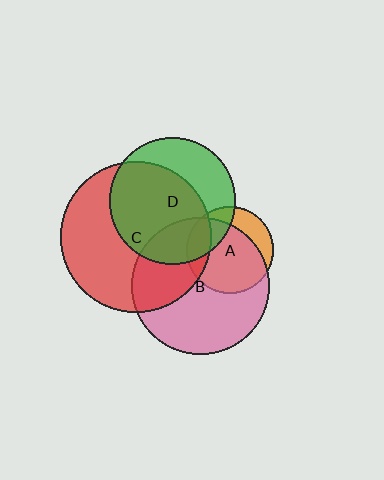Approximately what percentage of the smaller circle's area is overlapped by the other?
Approximately 25%.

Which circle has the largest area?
Circle C (red).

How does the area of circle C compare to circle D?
Approximately 1.4 times.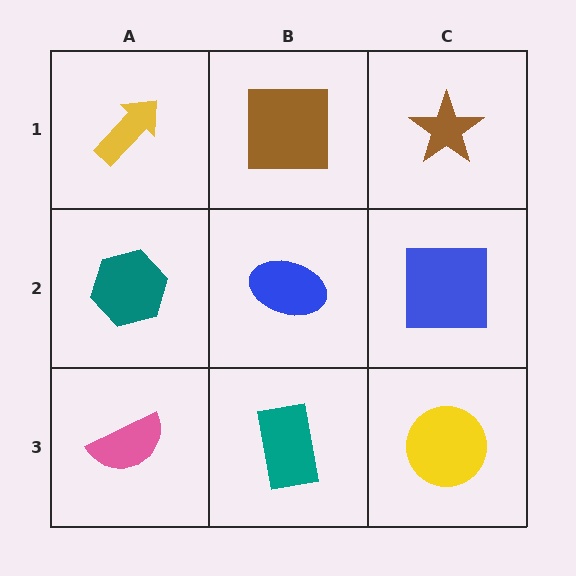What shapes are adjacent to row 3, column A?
A teal hexagon (row 2, column A), a teal rectangle (row 3, column B).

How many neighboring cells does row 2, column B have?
4.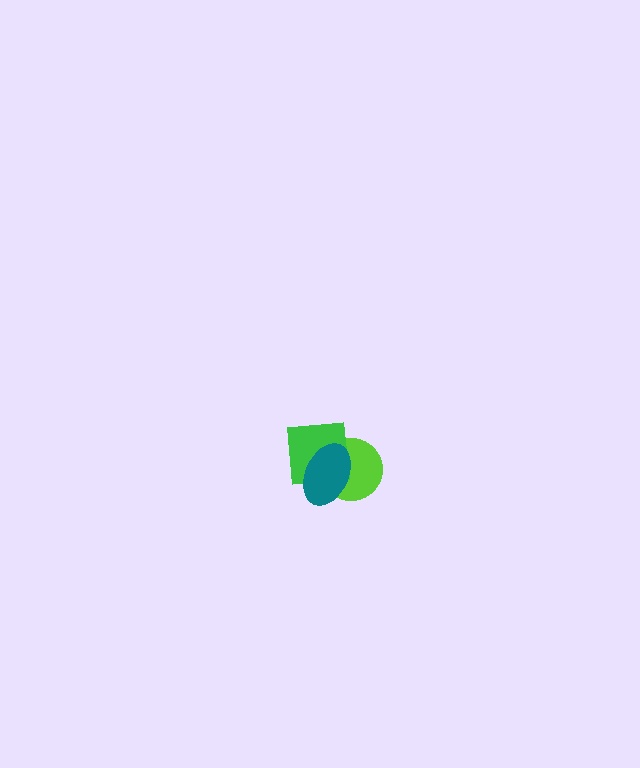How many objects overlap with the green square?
2 objects overlap with the green square.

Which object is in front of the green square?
The teal ellipse is in front of the green square.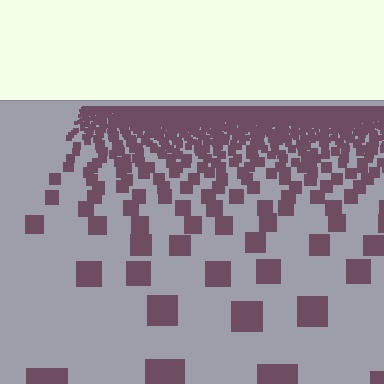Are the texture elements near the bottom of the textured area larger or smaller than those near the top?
Larger. Near the bottom, elements are closer to the viewer and appear at a bigger on-screen size.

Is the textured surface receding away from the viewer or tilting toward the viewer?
The surface is receding away from the viewer. Texture elements get smaller and denser toward the top.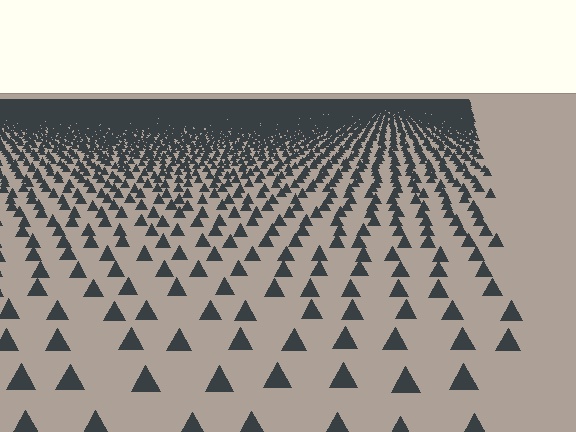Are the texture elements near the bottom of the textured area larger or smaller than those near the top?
Larger. Near the bottom, elements are closer to the viewer and appear at a bigger on-screen size.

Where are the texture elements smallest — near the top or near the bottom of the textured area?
Near the top.